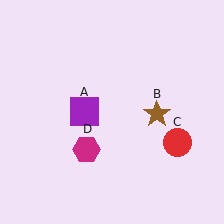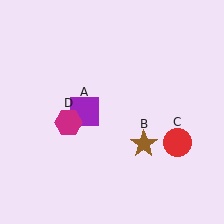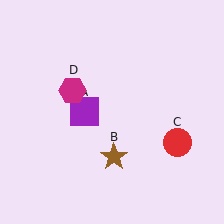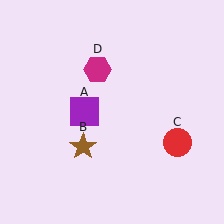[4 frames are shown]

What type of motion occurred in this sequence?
The brown star (object B), magenta hexagon (object D) rotated clockwise around the center of the scene.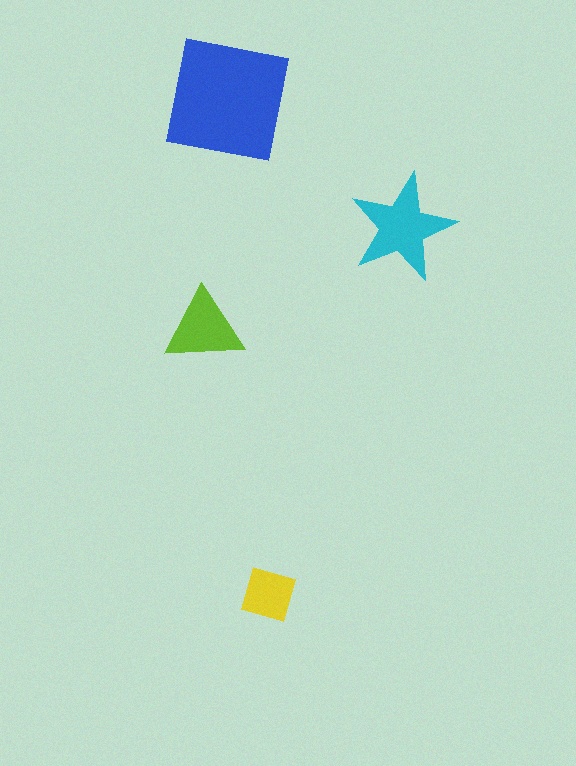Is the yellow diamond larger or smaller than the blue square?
Smaller.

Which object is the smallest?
The yellow diamond.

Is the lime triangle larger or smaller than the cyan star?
Smaller.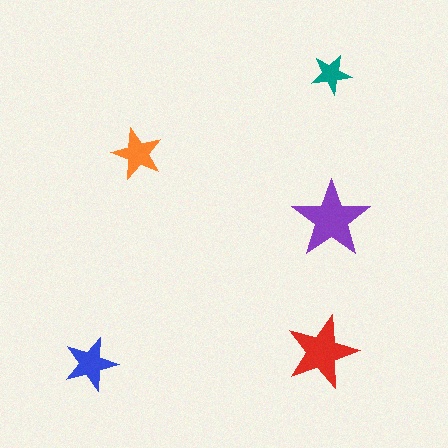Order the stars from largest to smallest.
the purple one, the red one, the blue one, the orange one, the teal one.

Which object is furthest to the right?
The purple star is rightmost.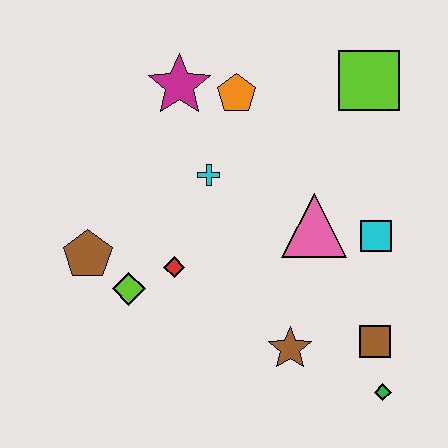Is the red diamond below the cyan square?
Yes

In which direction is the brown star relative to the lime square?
The brown star is below the lime square.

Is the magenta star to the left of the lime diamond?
No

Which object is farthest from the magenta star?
The green diamond is farthest from the magenta star.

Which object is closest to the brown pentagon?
The lime diamond is closest to the brown pentagon.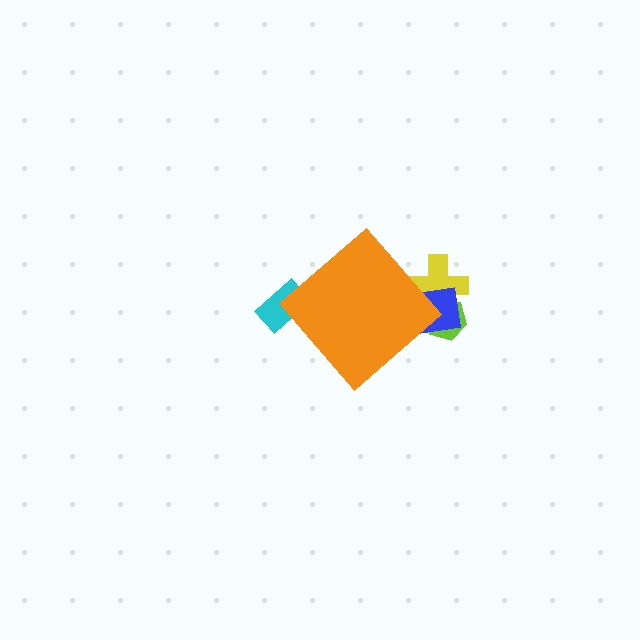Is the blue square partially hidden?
Yes, the blue square is partially hidden behind the orange diamond.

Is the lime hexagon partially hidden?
Yes, the lime hexagon is partially hidden behind the orange diamond.